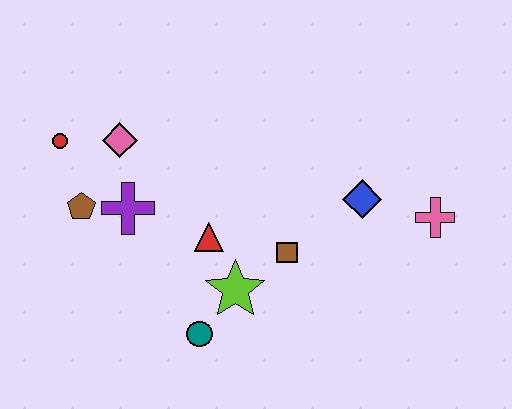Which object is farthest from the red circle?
The pink cross is farthest from the red circle.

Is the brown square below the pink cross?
Yes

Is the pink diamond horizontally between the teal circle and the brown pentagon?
Yes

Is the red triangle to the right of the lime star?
No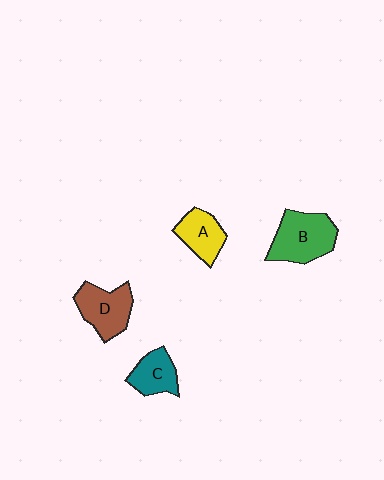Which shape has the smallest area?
Shape C (teal).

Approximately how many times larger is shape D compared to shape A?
Approximately 1.3 times.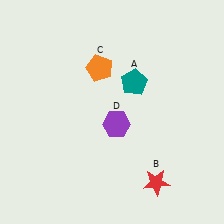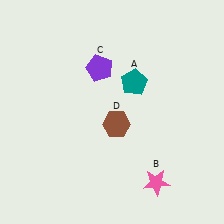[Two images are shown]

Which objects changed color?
B changed from red to pink. C changed from orange to purple. D changed from purple to brown.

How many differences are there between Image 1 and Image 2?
There are 3 differences between the two images.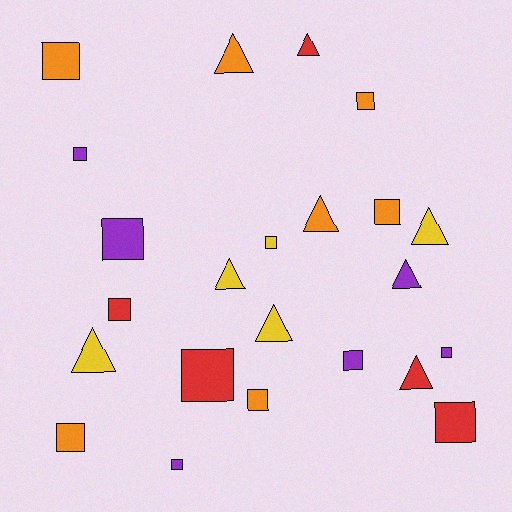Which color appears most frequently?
Orange, with 7 objects.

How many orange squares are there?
There are 5 orange squares.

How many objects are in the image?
There are 23 objects.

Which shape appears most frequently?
Square, with 14 objects.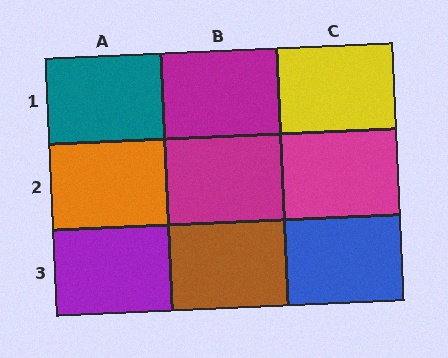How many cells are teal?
1 cell is teal.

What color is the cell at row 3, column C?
Blue.